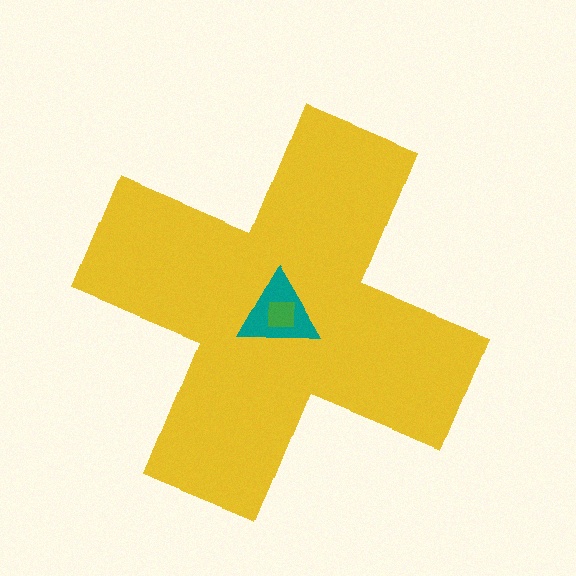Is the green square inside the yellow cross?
Yes.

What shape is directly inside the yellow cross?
The teal triangle.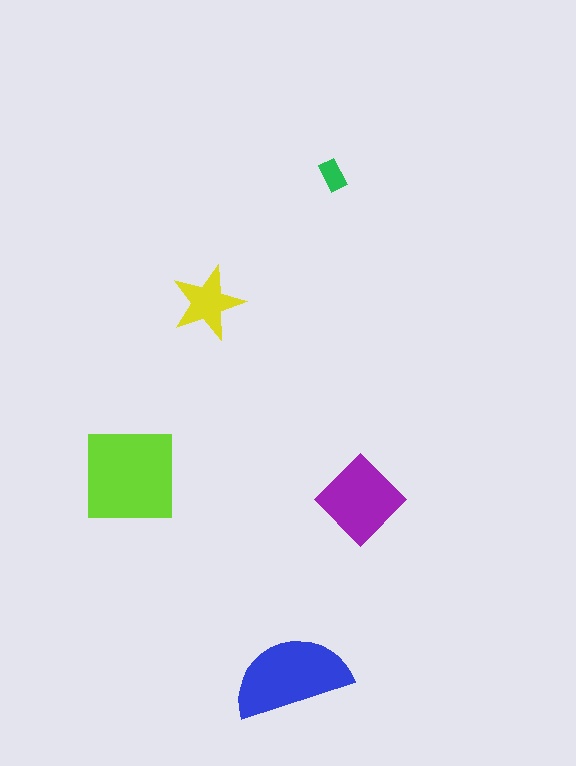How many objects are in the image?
There are 5 objects in the image.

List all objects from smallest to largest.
The green rectangle, the yellow star, the purple diamond, the blue semicircle, the lime square.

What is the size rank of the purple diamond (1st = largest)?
3rd.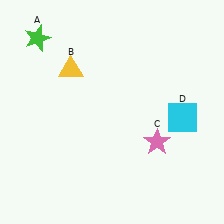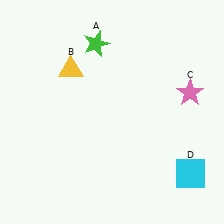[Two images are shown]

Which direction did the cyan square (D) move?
The cyan square (D) moved down.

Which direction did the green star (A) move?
The green star (A) moved right.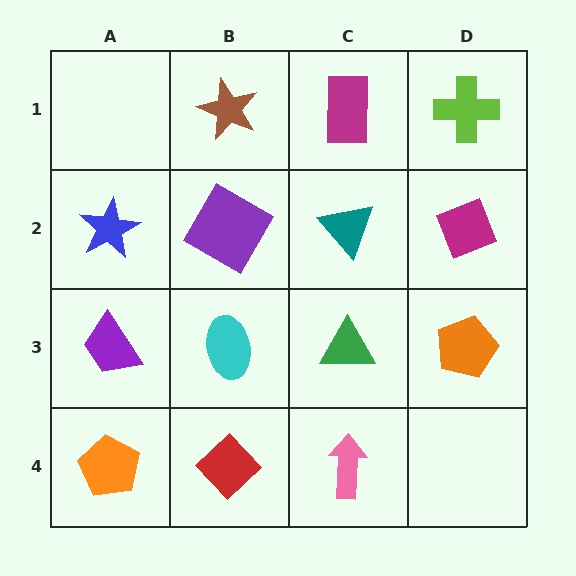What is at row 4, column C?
A pink arrow.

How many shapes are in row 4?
3 shapes.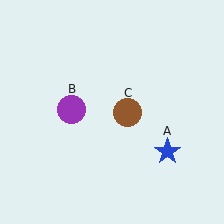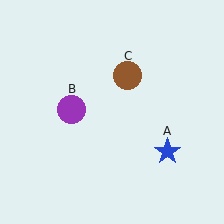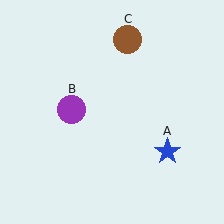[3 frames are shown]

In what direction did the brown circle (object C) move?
The brown circle (object C) moved up.